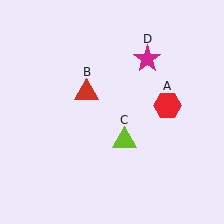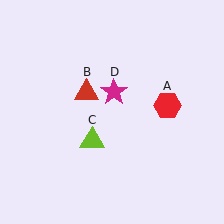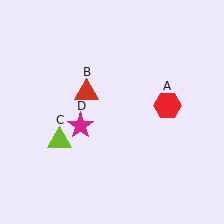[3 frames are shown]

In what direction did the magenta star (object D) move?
The magenta star (object D) moved down and to the left.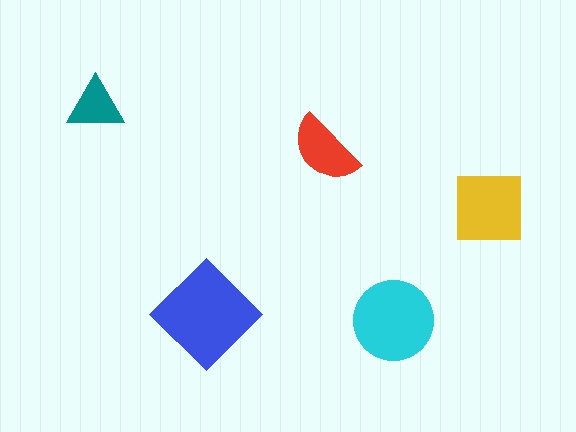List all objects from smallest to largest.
The teal triangle, the red semicircle, the yellow square, the cyan circle, the blue diamond.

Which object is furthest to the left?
The teal triangle is leftmost.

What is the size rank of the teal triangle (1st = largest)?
5th.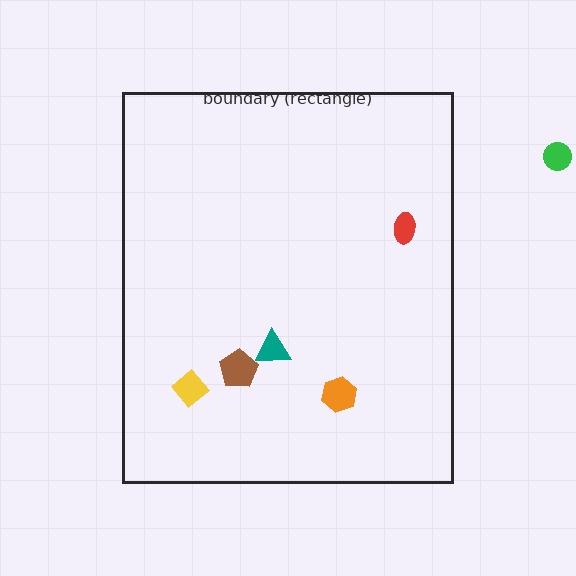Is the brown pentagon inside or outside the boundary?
Inside.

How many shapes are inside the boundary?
5 inside, 1 outside.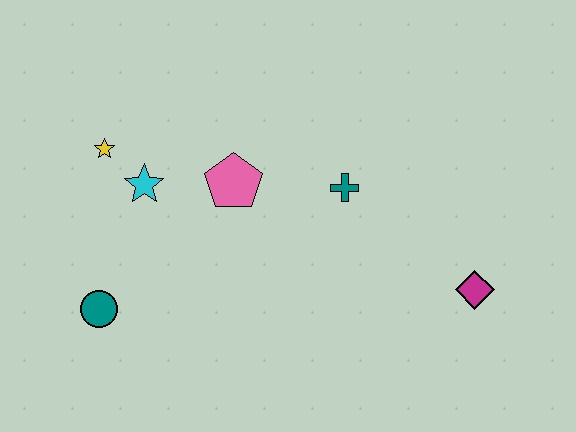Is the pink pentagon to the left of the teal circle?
No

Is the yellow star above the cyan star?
Yes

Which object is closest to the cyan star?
The yellow star is closest to the cyan star.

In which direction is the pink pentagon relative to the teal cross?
The pink pentagon is to the left of the teal cross.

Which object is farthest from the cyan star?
The magenta diamond is farthest from the cyan star.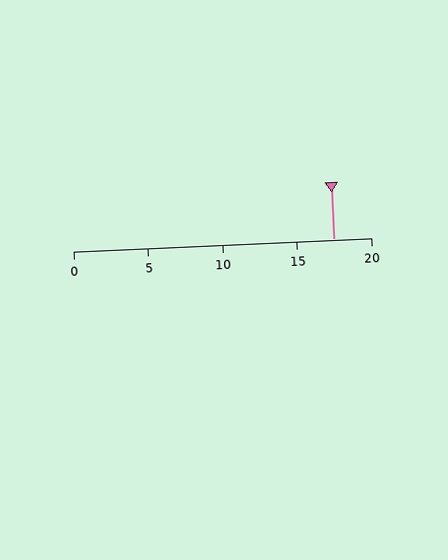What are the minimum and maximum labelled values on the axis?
The axis runs from 0 to 20.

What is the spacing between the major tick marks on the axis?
The major ticks are spaced 5 apart.